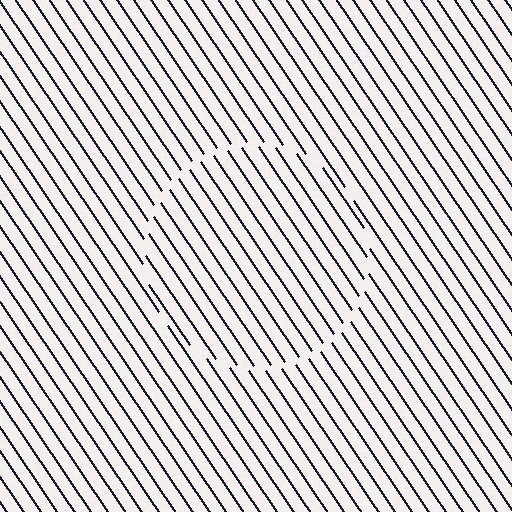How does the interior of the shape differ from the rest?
The interior of the shape contains the same grating, shifted by half a period — the contour is defined by the phase discontinuity where line-ends from the inner and outer gratings abut.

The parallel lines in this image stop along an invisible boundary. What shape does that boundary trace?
An illusory circle. The interior of the shape contains the same grating, shifted by half a period — the contour is defined by the phase discontinuity where line-ends from the inner and outer gratings abut.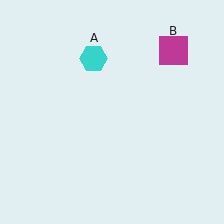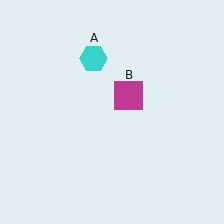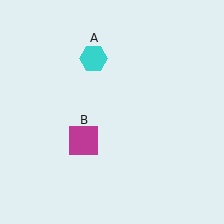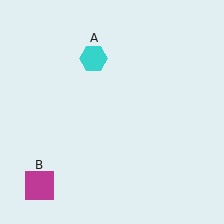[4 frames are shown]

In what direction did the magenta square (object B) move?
The magenta square (object B) moved down and to the left.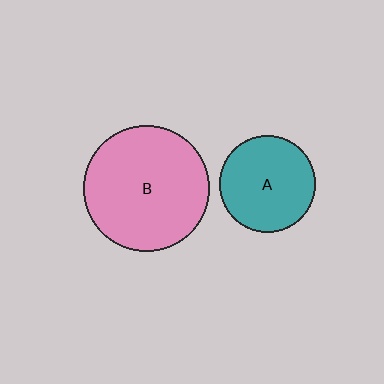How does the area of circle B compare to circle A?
Approximately 1.7 times.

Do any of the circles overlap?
No, none of the circles overlap.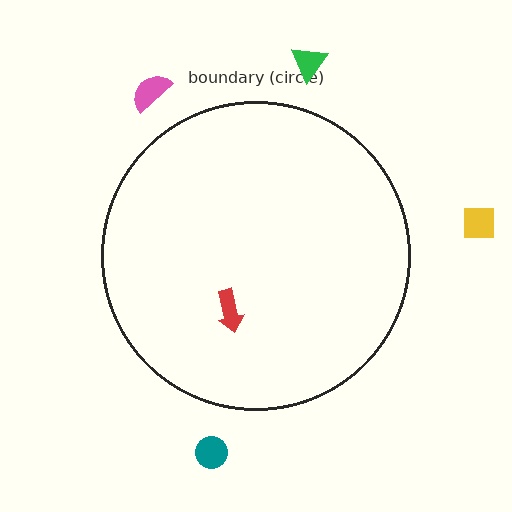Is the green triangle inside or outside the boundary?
Outside.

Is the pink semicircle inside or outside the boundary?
Outside.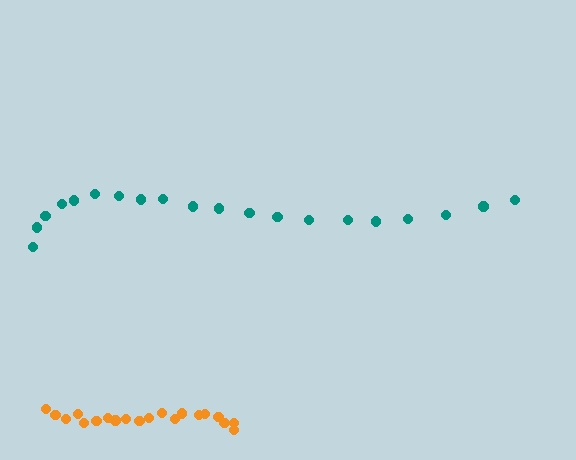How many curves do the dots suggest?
There are 2 distinct paths.